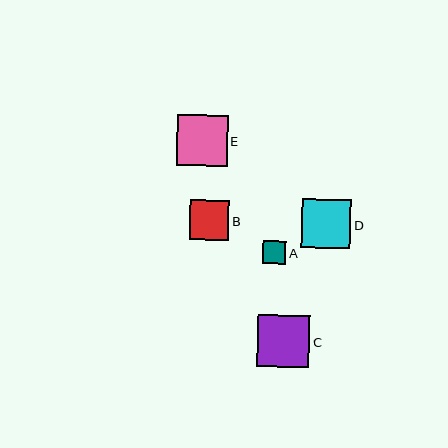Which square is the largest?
Square C is the largest with a size of approximately 52 pixels.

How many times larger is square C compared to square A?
Square C is approximately 2.3 times the size of square A.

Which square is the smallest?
Square A is the smallest with a size of approximately 23 pixels.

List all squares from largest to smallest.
From largest to smallest: C, E, D, B, A.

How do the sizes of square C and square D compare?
Square C and square D are approximately the same size.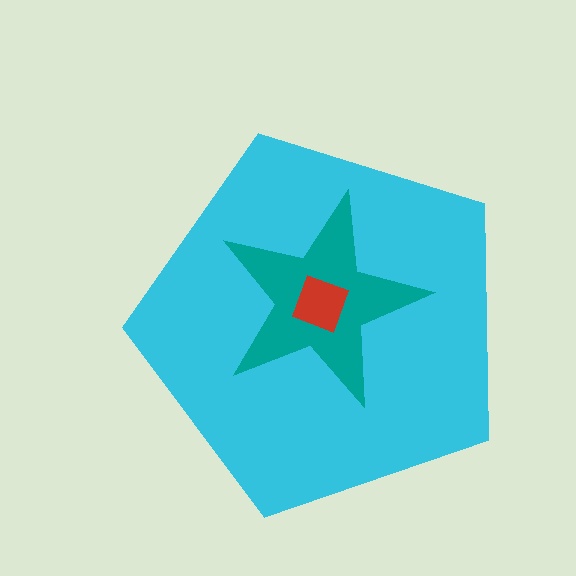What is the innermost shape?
The red square.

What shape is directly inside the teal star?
The red square.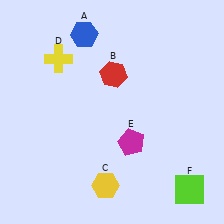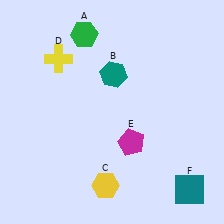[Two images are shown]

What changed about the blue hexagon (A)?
In Image 1, A is blue. In Image 2, it changed to green.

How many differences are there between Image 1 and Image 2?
There are 3 differences between the two images.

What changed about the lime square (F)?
In Image 1, F is lime. In Image 2, it changed to teal.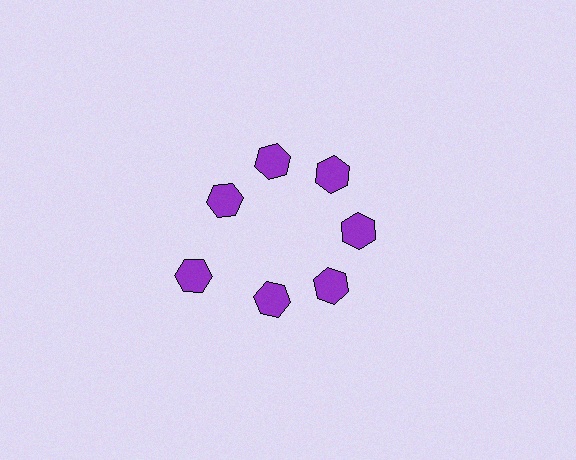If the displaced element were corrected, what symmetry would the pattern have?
It would have 7-fold rotational symmetry — the pattern would map onto itself every 51 degrees.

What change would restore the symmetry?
The symmetry would be restored by moving it inward, back onto the ring so that all 7 hexagons sit at equal angles and equal distance from the center.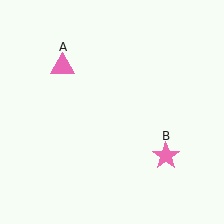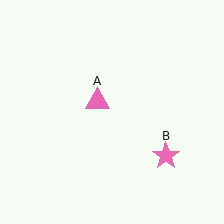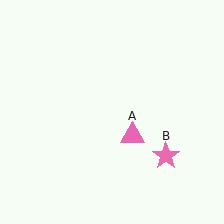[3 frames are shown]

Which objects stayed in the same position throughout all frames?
Pink star (object B) remained stationary.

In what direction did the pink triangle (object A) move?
The pink triangle (object A) moved down and to the right.